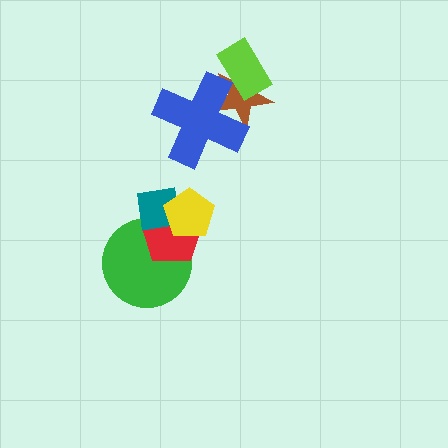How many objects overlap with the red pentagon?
3 objects overlap with the red pentagon.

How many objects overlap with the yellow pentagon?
2 objects overlap with the yellow pentagon.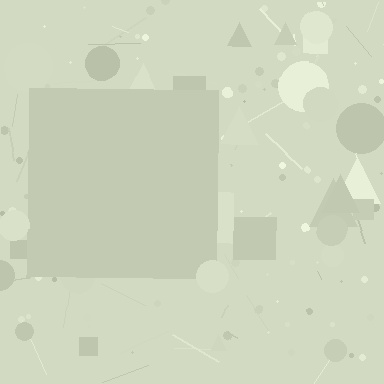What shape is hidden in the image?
A square is hidden in the image.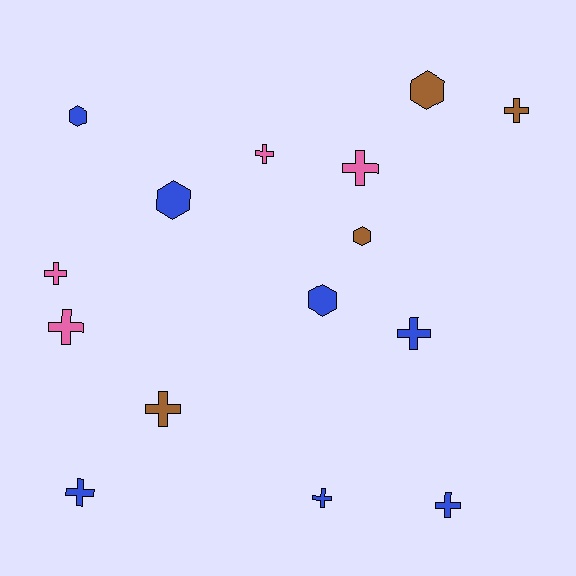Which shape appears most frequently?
Cross, with 10 objects.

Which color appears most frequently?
Blue, with 7 objects.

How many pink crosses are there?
There are 4 pink crosses.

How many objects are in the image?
There are 15 objects.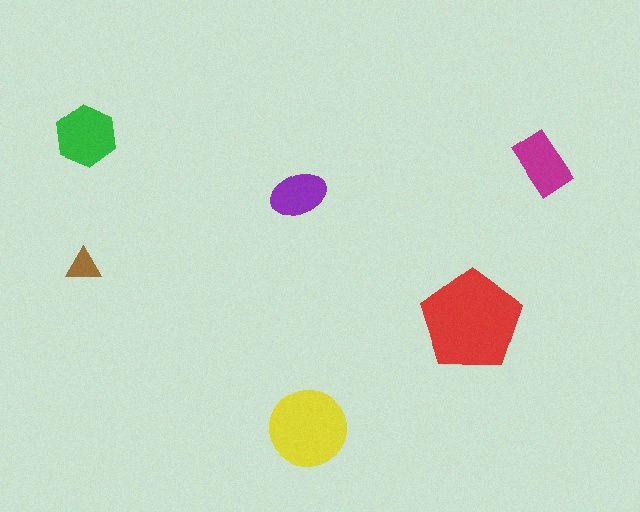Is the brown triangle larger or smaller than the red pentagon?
Smaller.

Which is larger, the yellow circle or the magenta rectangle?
The yellow circle.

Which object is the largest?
The red pentagon.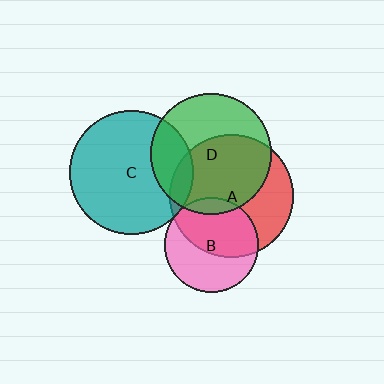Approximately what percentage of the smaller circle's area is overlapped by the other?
Approximately 10%.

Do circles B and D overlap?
Yes.